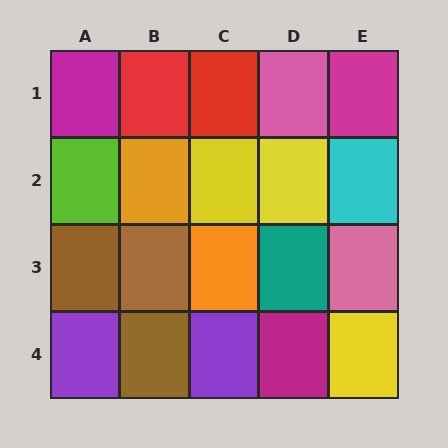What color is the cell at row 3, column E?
Pink.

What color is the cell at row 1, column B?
Red.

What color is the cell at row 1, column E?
Magenta.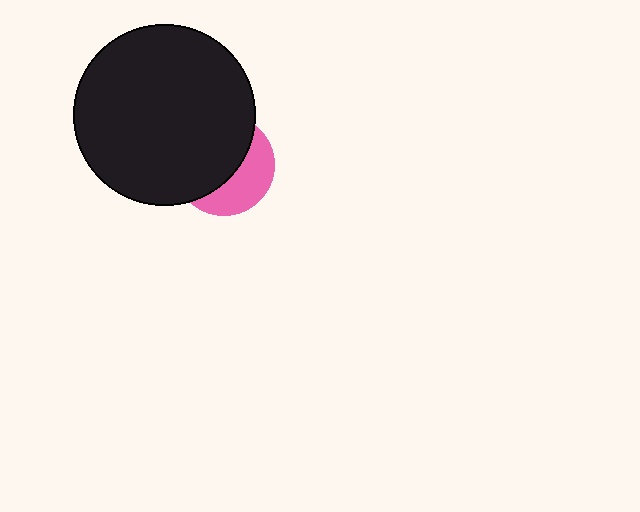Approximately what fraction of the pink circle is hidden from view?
Roughly 61% of the pink circle is hidden behind the black circle.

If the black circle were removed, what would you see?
You would see the complete pink circle.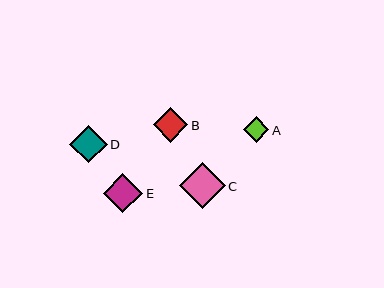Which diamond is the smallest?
Diamond A is the smallest with a size of approximately 25 pixels.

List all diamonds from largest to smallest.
From largest to smallest: C, E, D, B, A.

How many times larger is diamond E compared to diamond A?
Diamond E is approximately 1.6 times the size of diamond A.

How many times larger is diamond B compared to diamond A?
Diamond B is approximately 1.4 times the size of diamond A.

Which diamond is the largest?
Diamond C is the largest with a size of approximately 46 pixels.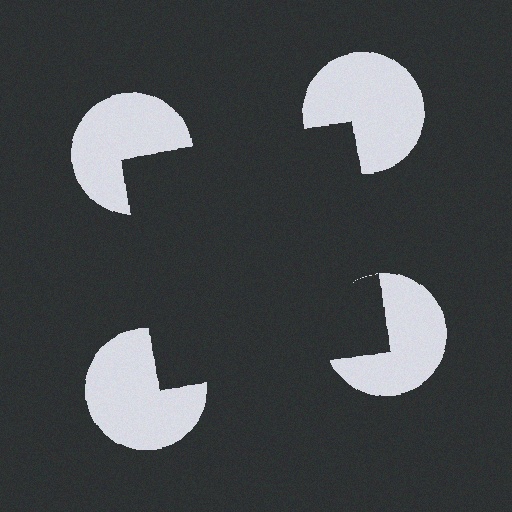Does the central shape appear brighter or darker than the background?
It typically appears slightly darker than the background, even though no actual brightness change is drawn.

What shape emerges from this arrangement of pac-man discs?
An illusory square — its edges are inferred from the aligned wedge cuts in the pac-man discs, not physically drawn.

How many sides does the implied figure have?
4 sides.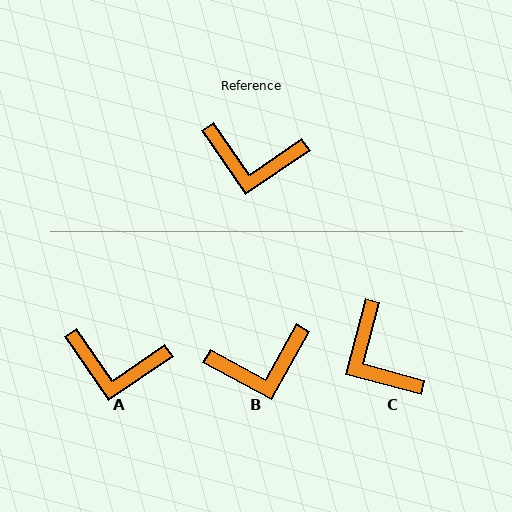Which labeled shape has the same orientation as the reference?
A.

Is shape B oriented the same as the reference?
No, it is off by about 27 degrees.